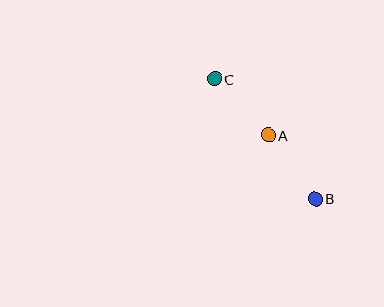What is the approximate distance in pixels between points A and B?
The distance between A and B is approximately 79 pixels.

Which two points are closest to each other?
Points A and C are closest to each other.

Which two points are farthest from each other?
Points B and C are farthest from each other.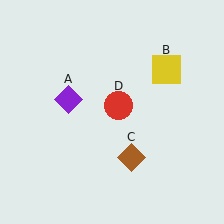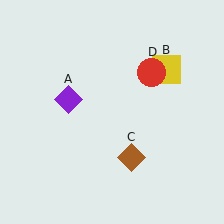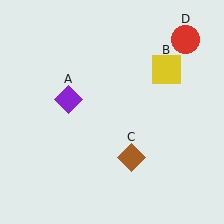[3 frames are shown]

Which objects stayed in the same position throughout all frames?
Purple diamond (object A) and yellow square (object B) and brown diamond (object C) remained stationary.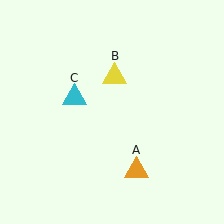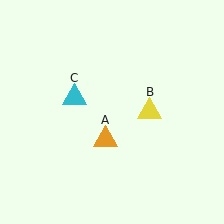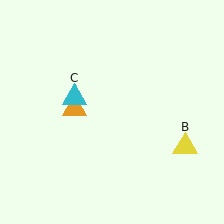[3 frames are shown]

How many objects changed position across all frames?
2 objects changed position: orange triangle (object A), yellow triangle (object B).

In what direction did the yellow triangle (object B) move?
The yellow triangle (object B) moved down and to the right.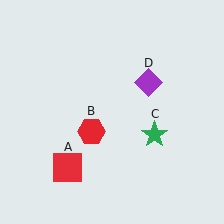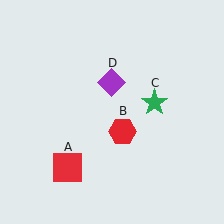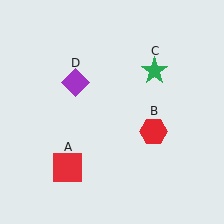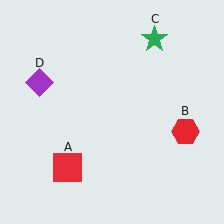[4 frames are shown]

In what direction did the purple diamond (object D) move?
The purple diamond (object D) moved left.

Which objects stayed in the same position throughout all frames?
Red square (object A) remained stationary.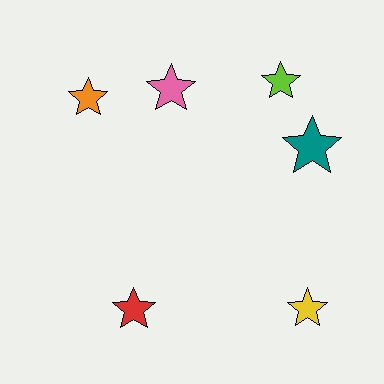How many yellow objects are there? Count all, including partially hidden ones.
There is 1 yellow object.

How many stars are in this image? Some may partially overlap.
There are 6 stars.